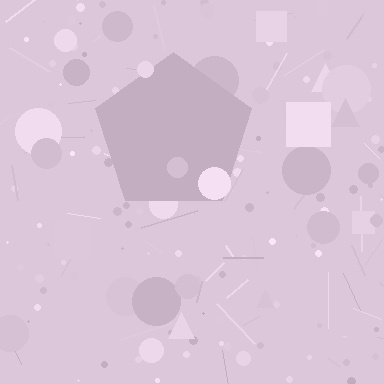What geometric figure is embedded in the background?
A pentagon is embedded in the background.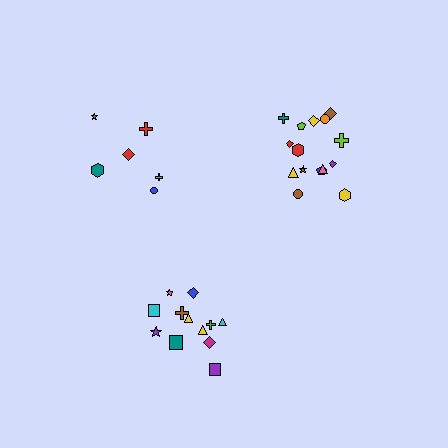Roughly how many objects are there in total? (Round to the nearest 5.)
Roughly 35 objects in total.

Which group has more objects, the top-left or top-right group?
The top-right group.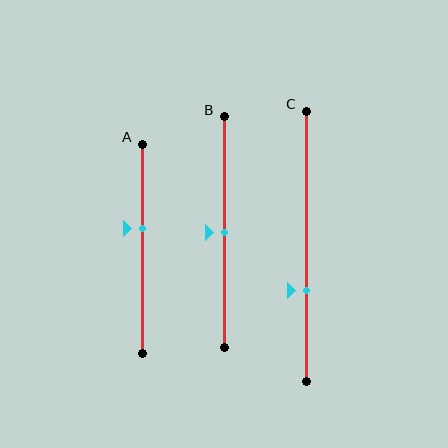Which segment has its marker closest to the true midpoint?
Segment B has its marker closest to the true midpoint.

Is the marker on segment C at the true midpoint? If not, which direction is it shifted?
No, the marker on segment C is shifted downward by about 16% of the segment length.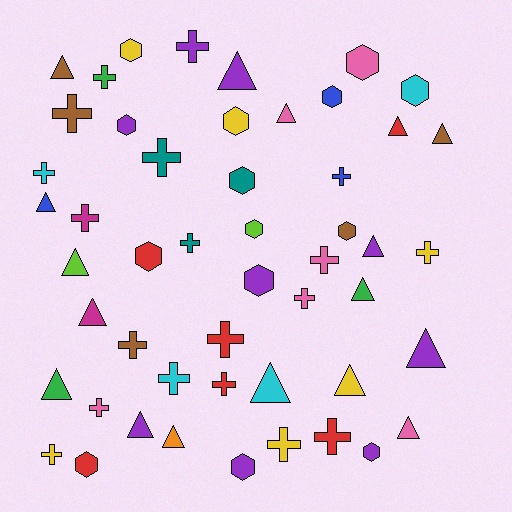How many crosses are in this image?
There are 19 crosses.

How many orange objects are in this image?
There is 1 orange object.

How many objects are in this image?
There are 50 objects.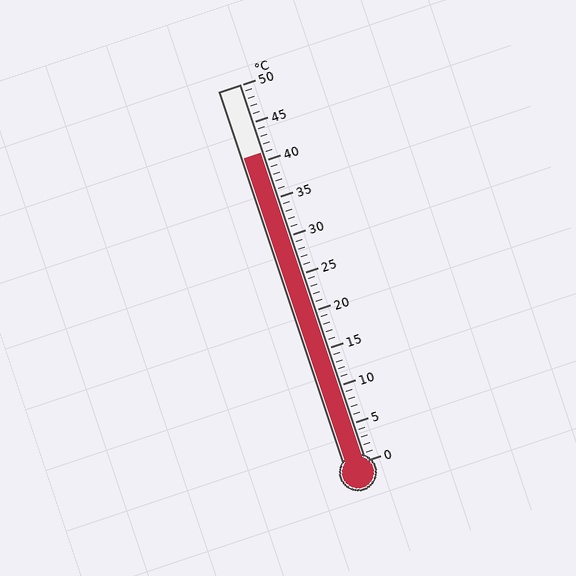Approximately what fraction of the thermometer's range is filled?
The thermometer is filled to approximately 80% of its range.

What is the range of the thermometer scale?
The thermometer scale ranges from 0°C to 50°C.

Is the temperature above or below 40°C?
The temperature is above 40°C.